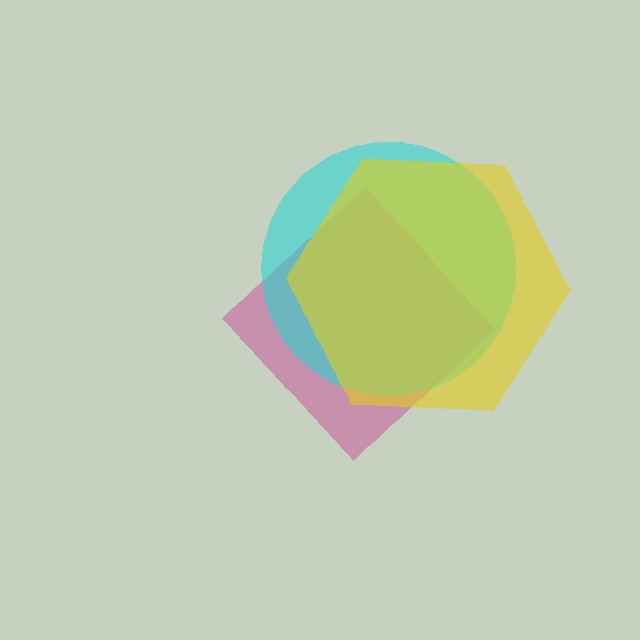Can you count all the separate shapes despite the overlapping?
Yes, there are 3 separate shapes.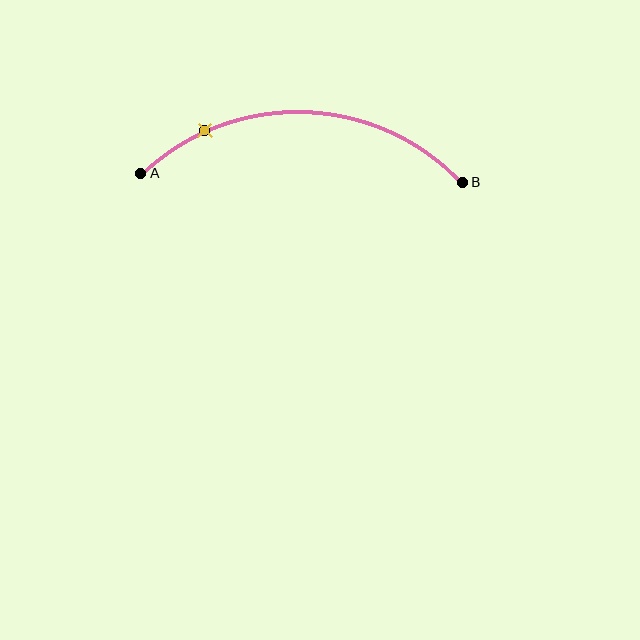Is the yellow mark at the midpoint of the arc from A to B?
No. The yellow mark lies on the arc but is closer to endpoint A. The arc midpoint would be at the point on the curve equidistant along the arc from both A and B.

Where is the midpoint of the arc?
The arc midpoint is the point on the curve farthest from the straight line joining A and B. It sits above that line.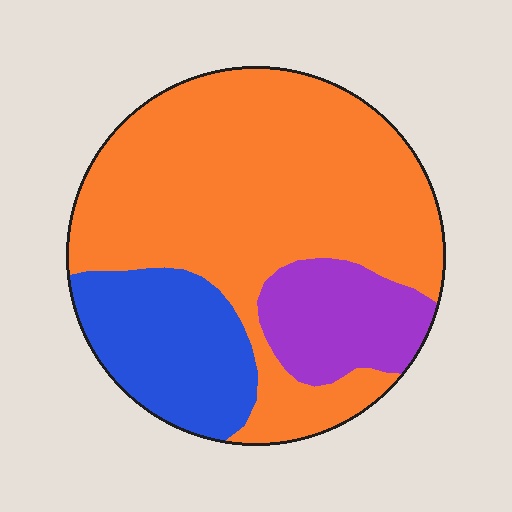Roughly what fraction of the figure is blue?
Blue takes up about one fifth (1/5) of the figure.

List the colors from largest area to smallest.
From largest to smallest: orange, blue, purple.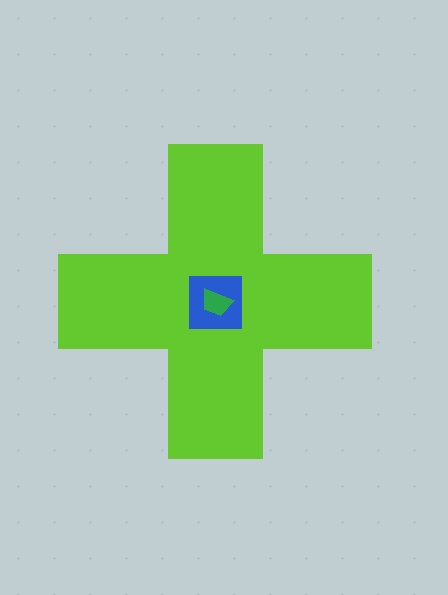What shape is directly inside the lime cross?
The blue square.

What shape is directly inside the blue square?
The green trapezoid.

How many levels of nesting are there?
3.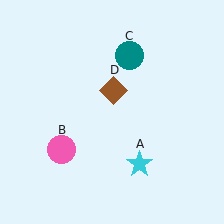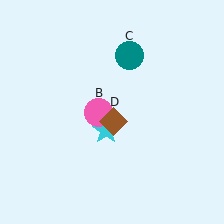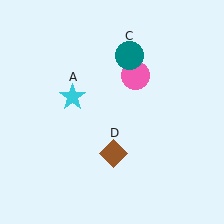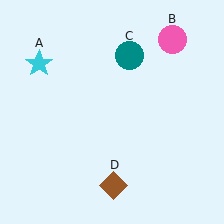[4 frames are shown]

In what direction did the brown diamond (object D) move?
The brown diamond (object D) moved down.